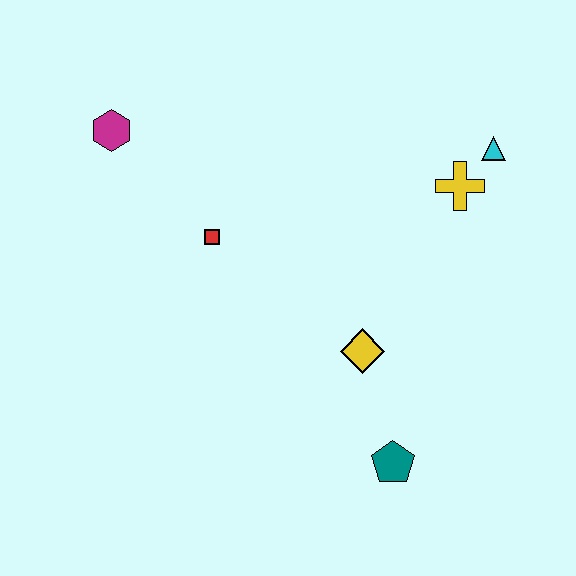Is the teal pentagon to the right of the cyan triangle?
No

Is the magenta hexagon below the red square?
No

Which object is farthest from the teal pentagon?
The magenta hexagon is farthest from the teal pentagon.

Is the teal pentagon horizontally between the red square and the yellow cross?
Yes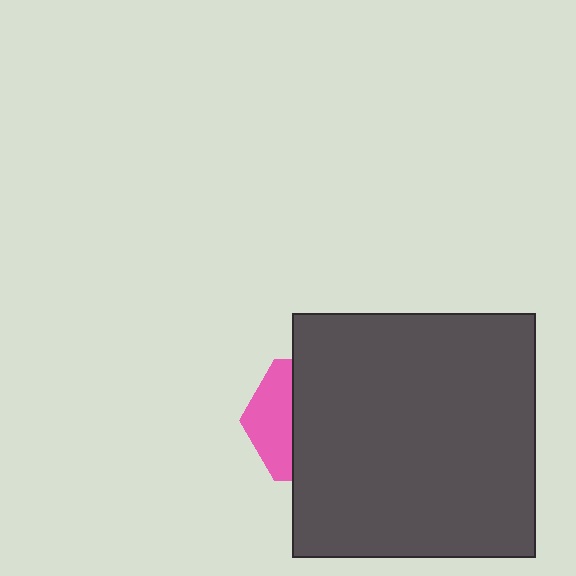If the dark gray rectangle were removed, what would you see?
You would see the complete pink hexagon.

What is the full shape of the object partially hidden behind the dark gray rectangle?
The partially hidden object is a pink hexagon.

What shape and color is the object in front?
The object in front is a dark gray rectangle.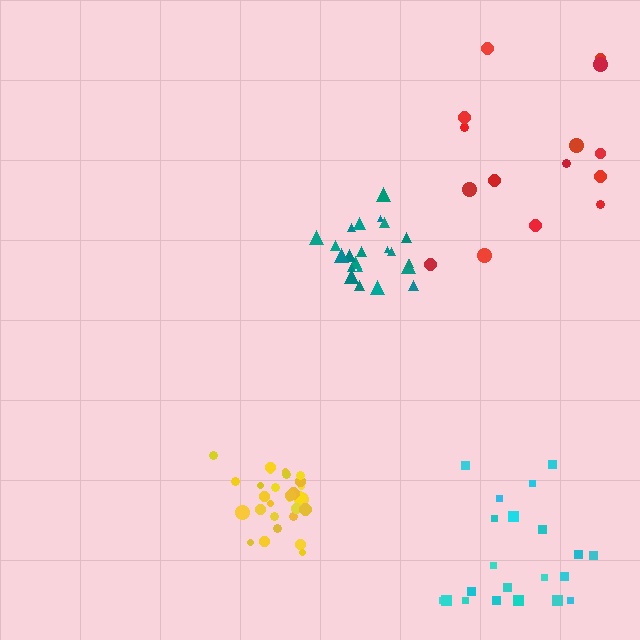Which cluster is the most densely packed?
Yellow.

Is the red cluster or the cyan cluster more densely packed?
Cyan.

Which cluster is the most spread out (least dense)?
Red.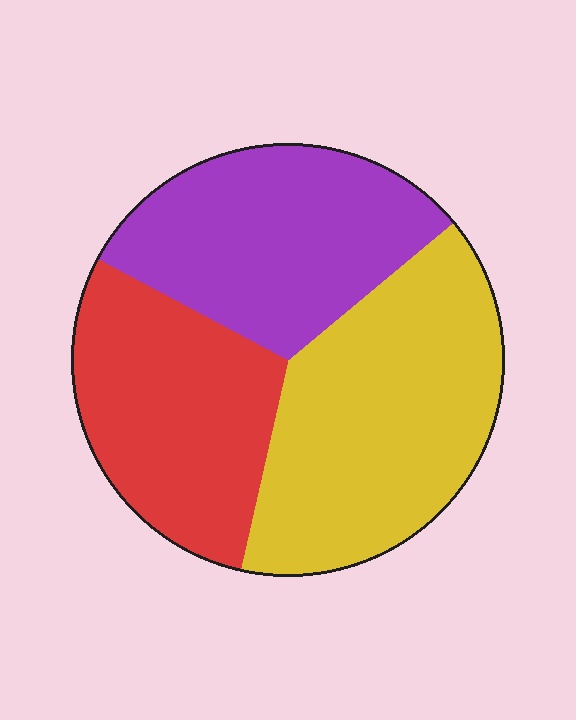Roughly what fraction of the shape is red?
Red covers 29% of the shape.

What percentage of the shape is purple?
Purple covers 31% of the shape.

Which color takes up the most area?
Yellow, at roughly 40%.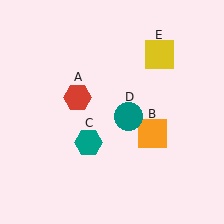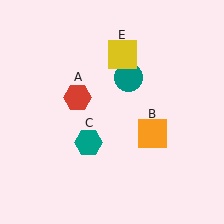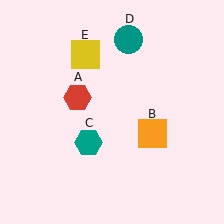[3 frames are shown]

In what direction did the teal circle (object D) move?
The teal circle (object D) moved up.